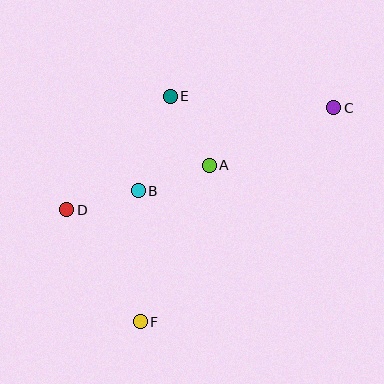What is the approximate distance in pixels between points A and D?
The distance between A and D is approximately 149 pixels.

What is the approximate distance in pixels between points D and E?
The distance between D and E is approximately 153 pixels.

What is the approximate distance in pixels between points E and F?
The distance between E and F is approximately 227 pixels.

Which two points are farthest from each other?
Points C and F are farthest from each other.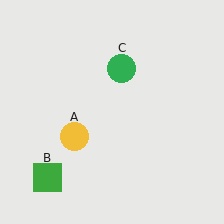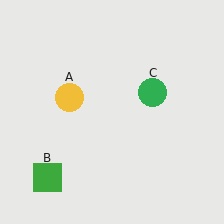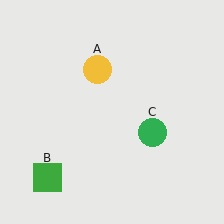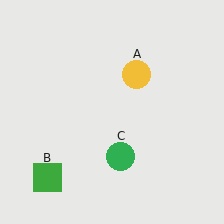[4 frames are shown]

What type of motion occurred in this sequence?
The yellow circle (object A), green circle (object C) rotated clockwise around the center of the scene.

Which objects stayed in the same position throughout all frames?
Green square (object B) remained stationary.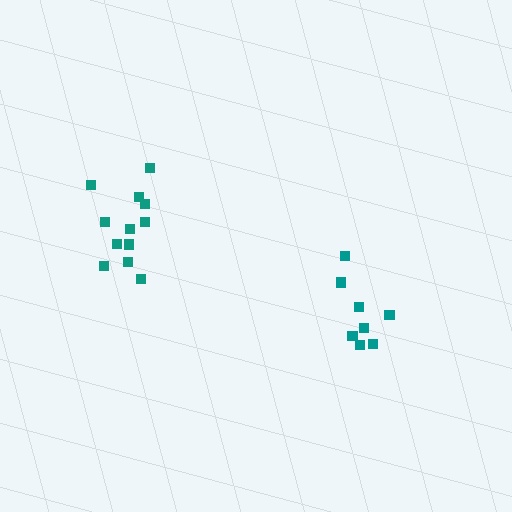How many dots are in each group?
Group 1: 12 dots, Group 2: 8 dots (20 total).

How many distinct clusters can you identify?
There are 2 distinct clusters.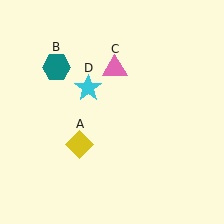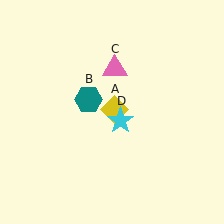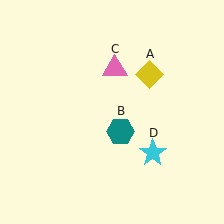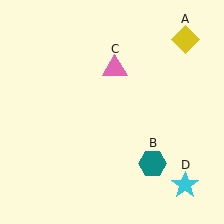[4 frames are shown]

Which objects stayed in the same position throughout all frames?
Pink triangle (object C) remained stationary.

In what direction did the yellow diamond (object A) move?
The yellow diamond (object A) moved up and to the right.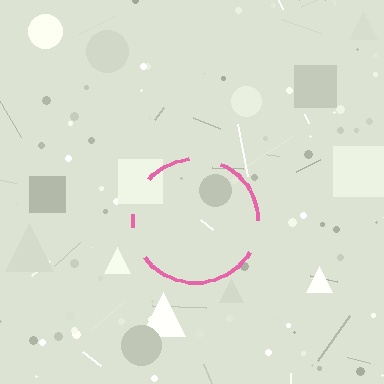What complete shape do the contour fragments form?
The contour fragments form a circle.